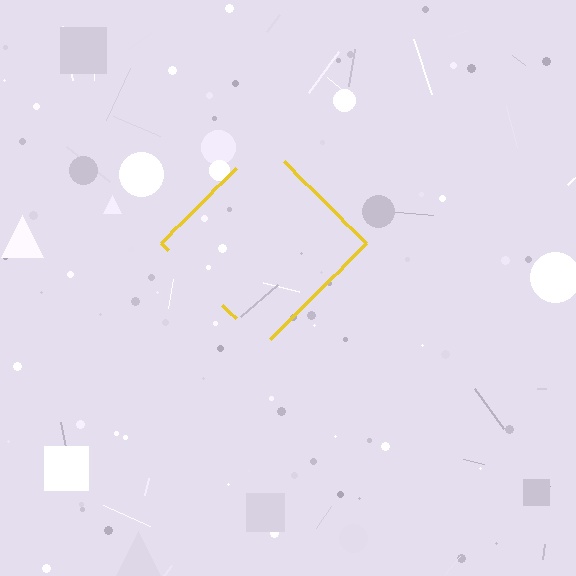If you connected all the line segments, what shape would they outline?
They would outline a diamond.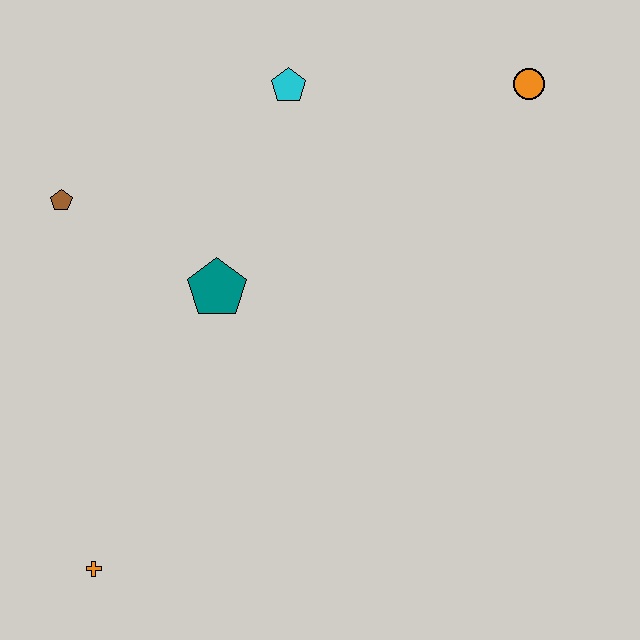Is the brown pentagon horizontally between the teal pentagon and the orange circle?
No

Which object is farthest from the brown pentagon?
The orange circle is farthest from the brown pentagon.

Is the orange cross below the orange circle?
Yes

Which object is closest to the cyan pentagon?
The teal pentagon is closest to the cyan pentagon.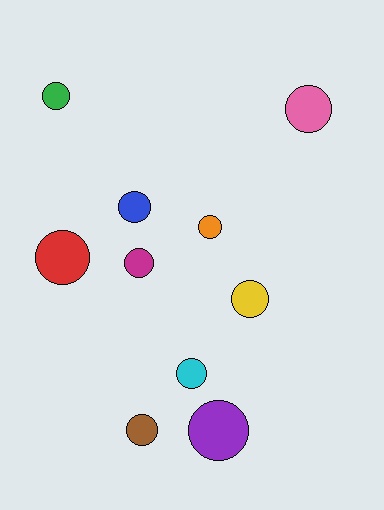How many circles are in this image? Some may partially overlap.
There are 10 circles.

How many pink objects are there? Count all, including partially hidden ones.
There is 1 pink object.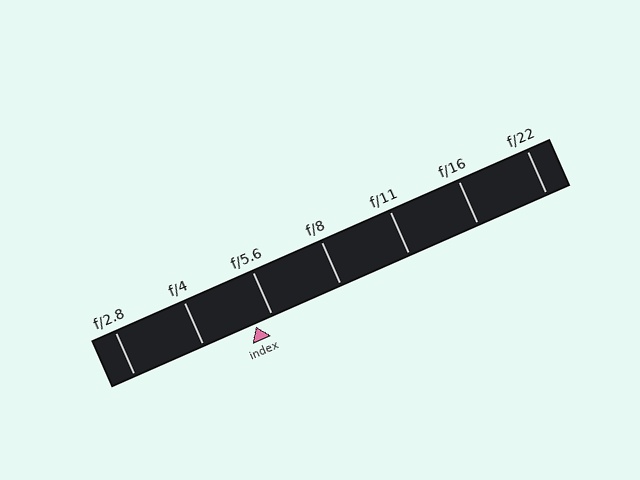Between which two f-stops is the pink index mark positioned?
The index mark is between f/4 and f/5.6.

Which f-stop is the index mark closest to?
The index mark is closest to f/5.6.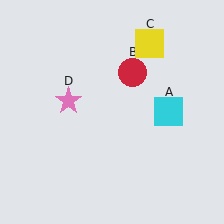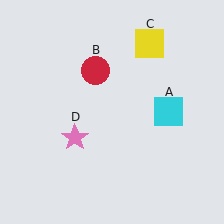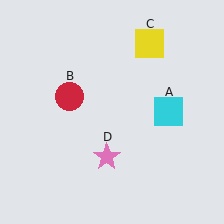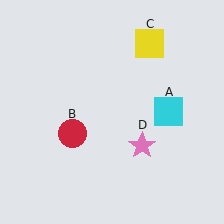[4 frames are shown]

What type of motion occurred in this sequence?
The red circle (object B), pink star (object D) rotated counterclockwise around the center of the scene.